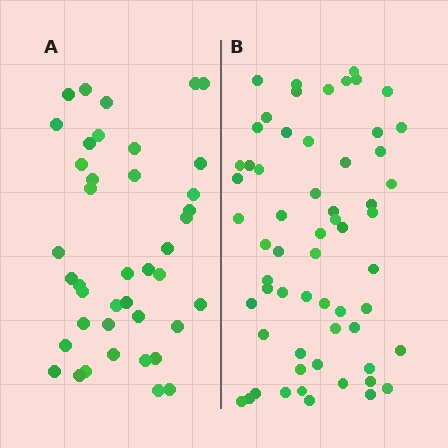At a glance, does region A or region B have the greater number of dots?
Region B (the right region) has more dots.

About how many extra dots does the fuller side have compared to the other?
Region B has approximately 20 more dots than region A.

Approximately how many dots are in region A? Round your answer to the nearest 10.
About 40 dots. (The exact count is 41, which rounds to 40.)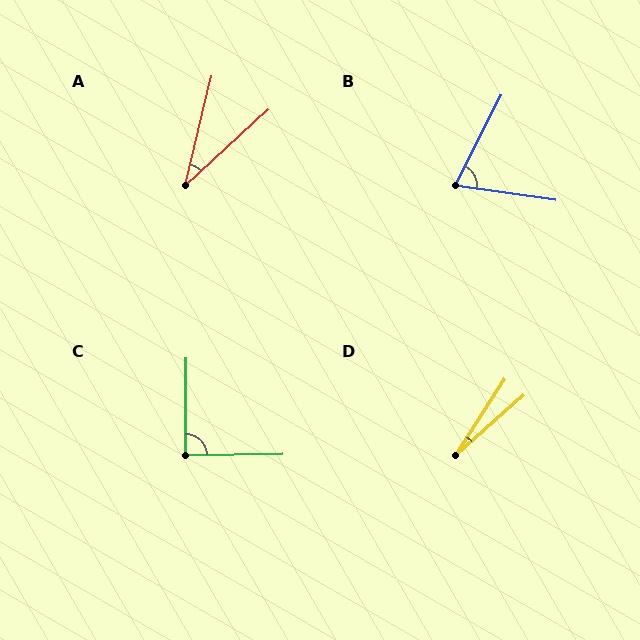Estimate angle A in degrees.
Approximately 34 degrees.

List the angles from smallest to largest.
D (15°), A (34°), B (71°), C (89°).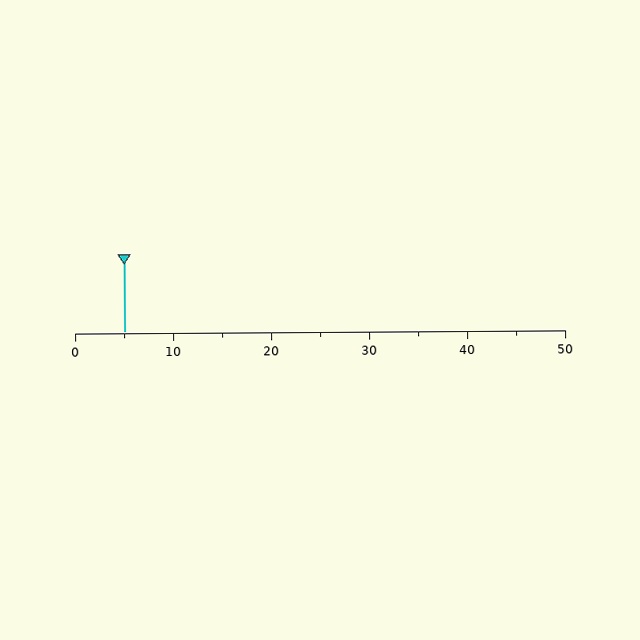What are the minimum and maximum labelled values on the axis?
The axis runs from 0 to 50.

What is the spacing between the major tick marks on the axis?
The major ticks are spaced 10 apart.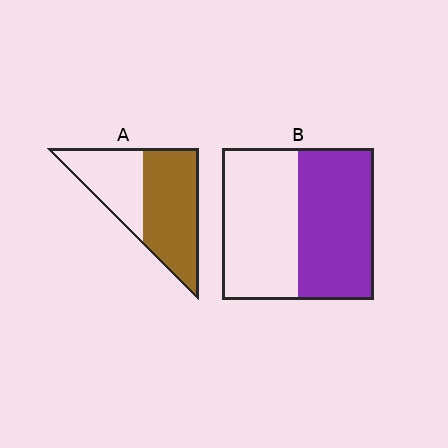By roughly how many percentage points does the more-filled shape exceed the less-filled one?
By roughly 10 percentage points (A over B).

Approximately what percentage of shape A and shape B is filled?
A is approximately 60% and B is approximately 50%.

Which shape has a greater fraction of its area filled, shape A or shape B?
Shape A.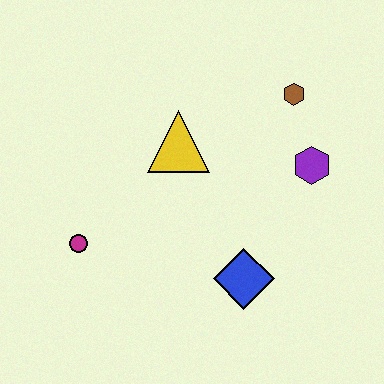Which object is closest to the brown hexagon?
The purple hexagon is closest to the brown hexagon.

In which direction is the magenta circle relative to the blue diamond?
The magenta circle is to the left of the blue diamond.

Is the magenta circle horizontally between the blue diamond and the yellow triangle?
No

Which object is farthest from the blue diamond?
The brown hexagon is farthest from the blue diamond.